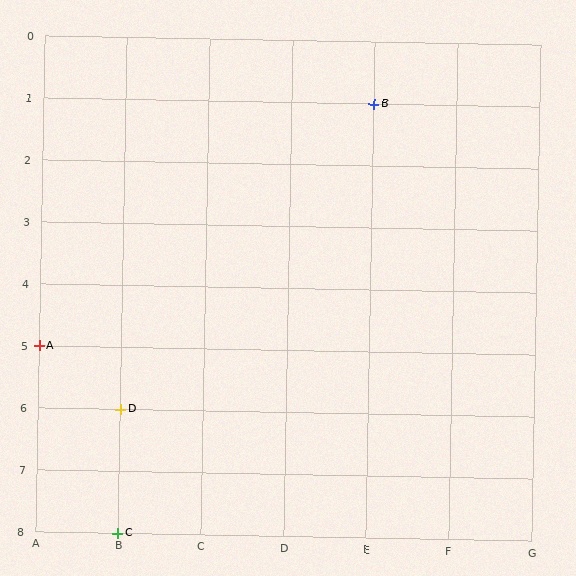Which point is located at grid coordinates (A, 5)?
Point A is at (A, 5).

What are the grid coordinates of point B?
Point B is at grid coordinates (E, 1).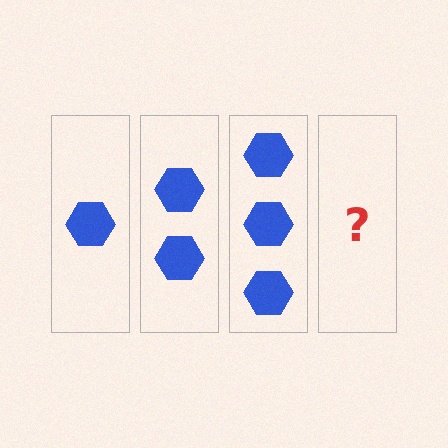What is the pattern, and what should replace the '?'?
The pattern is that each step adds one more hexagon. The '?' should be 4 hexagons.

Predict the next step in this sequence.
The next step is 4 hexagons.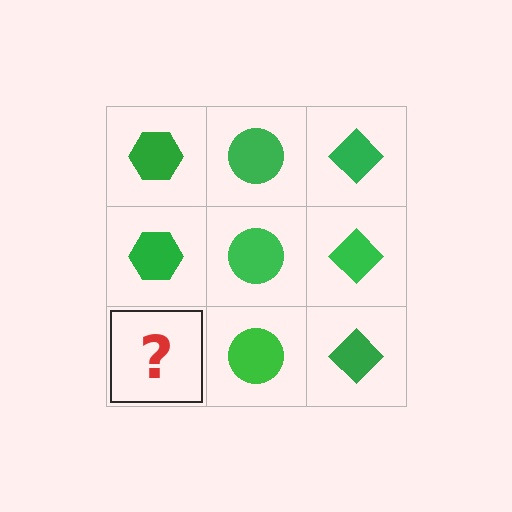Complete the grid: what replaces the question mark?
The question mark should be replaced with a green hexagon.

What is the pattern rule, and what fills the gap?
The rule is that each column has a consistent shape. The gap should be filled with a green hexagon.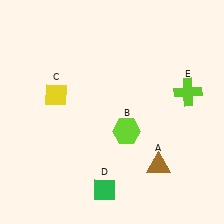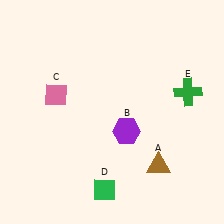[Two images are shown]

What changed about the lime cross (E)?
In Image 1, E is lime. In Image 2, it changed to green.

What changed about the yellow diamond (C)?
In Image 1, C is yellow. In Image 2, it changed to pink.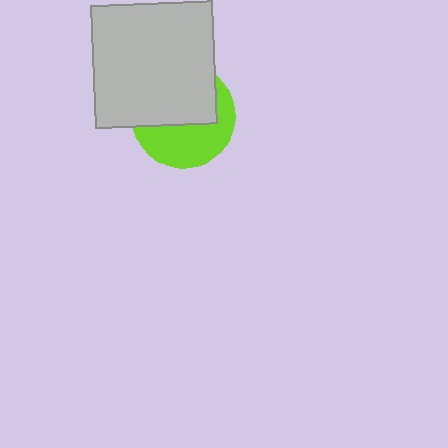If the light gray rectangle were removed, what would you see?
You would see the complete lime circle.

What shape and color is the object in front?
The object in front is a light gray rectangle.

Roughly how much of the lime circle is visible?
About half of it is visible (roughly 47%).